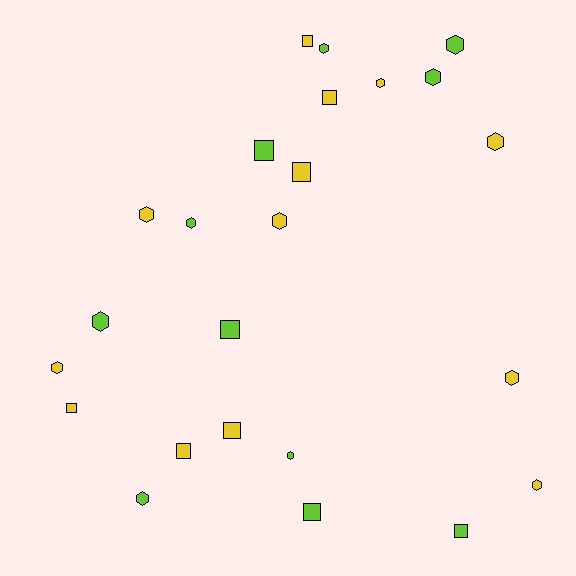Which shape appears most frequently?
Hexagon, with 14 objects.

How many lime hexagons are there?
There are 7 lime hexagons.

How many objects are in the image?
There are 24 objects.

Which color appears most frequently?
Yellow, with 13 objects.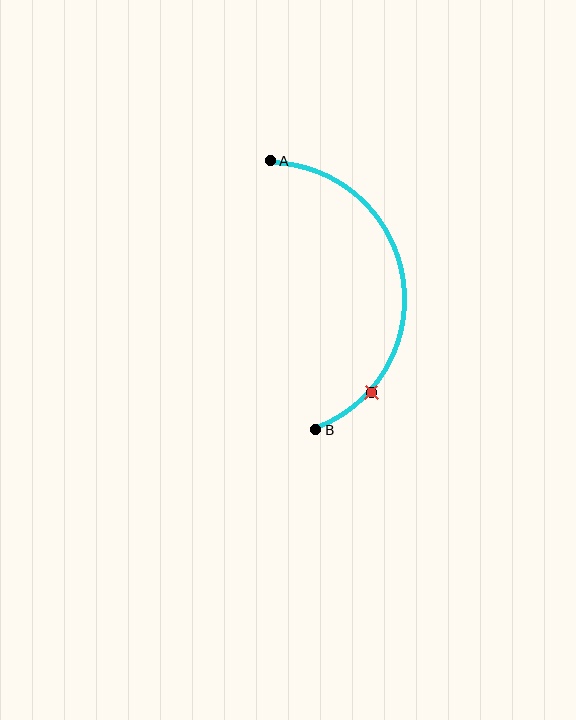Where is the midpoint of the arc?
The arc midpoint is the point on the curve farthest from the straight line joining A and B. It sits to the right of that line.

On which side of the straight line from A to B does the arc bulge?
The arc bulges to the right of the straight line connecting A and B.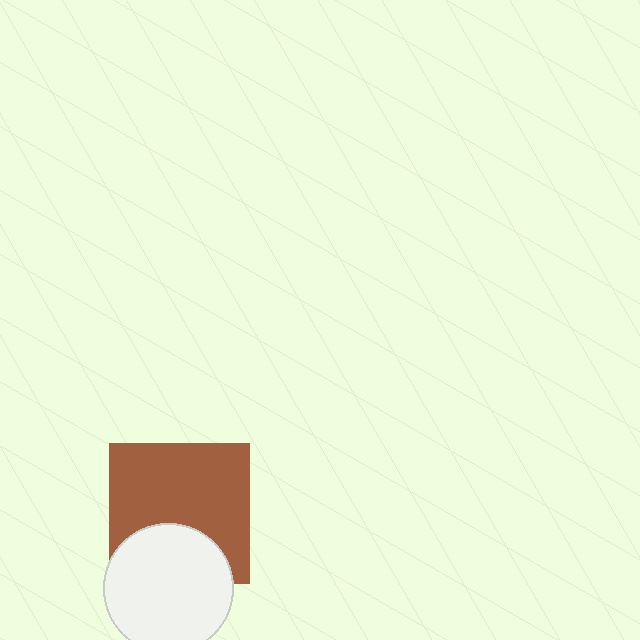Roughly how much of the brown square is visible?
Most of it is visible (roughly 69%).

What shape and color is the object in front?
The object in front is a white circle.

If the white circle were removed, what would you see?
You would see the complete brown square.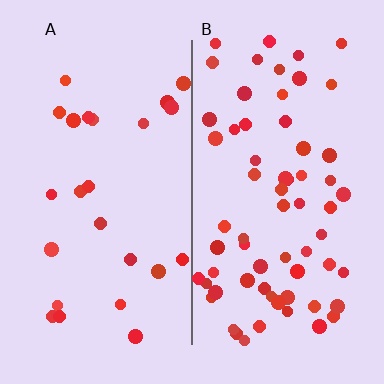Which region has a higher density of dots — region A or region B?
B (the right).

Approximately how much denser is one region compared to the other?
Approximately 2.7× — region B over region A.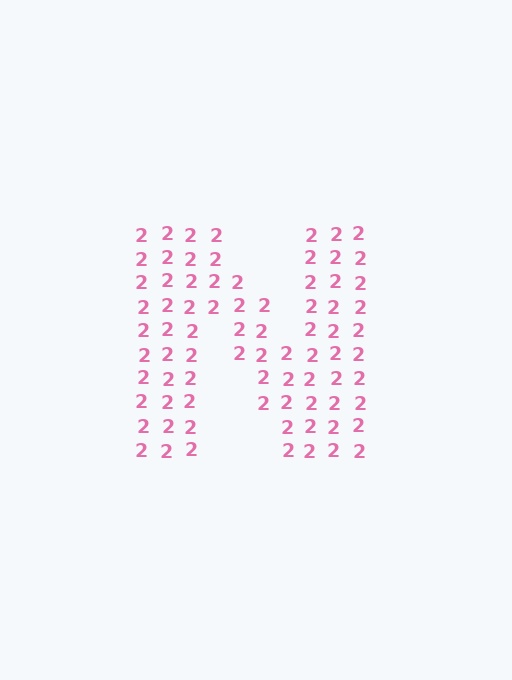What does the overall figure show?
The overall figure shows the letter N.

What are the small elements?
The small elements are digit 2's.